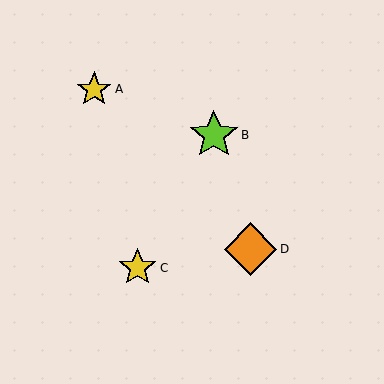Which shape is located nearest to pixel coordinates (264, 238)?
The orange diamond (labeled D) at (251, 249) is nearest to that location.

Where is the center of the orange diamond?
The center of the orange diamond is at (251, 249).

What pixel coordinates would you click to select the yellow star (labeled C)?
Click at (138, 268) to select the yellow star C.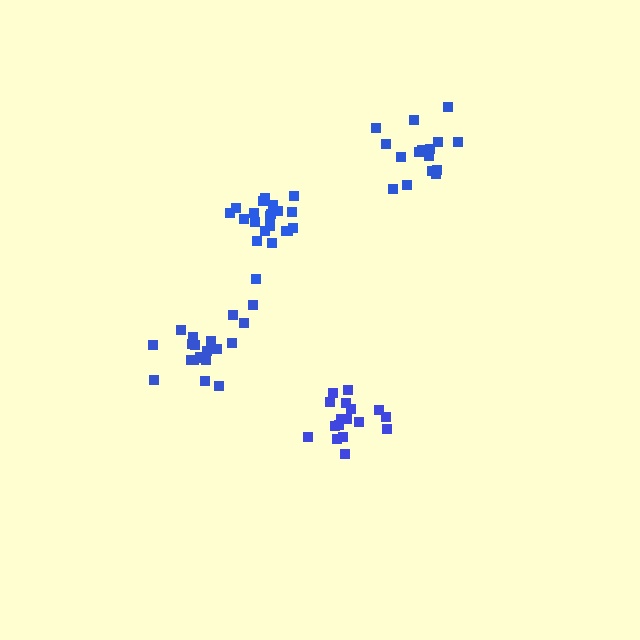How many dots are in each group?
Group 1: 21 dots, Group 2: 21 dots, Group 3: 17 dots, Group 4: 17 dots (76 total).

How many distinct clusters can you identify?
There are 4 distinct clusters.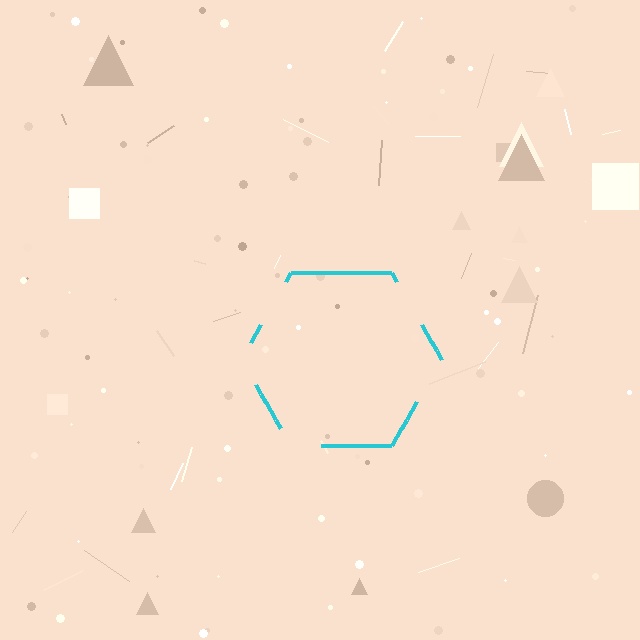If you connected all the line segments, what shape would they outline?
They would outline a hexagon.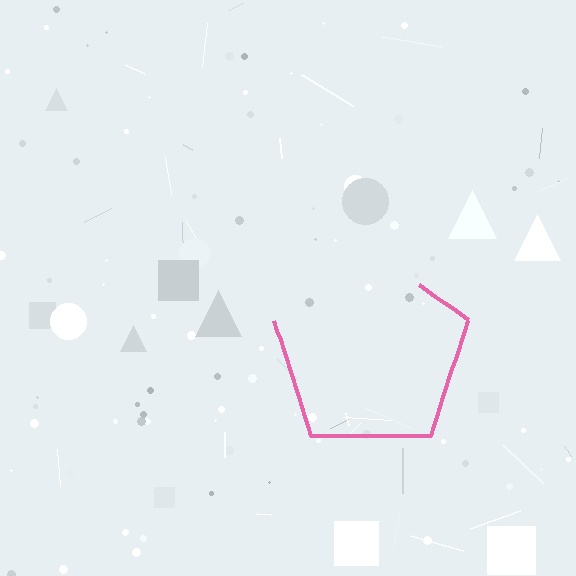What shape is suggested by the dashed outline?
The dashed outline suggests a pentagon.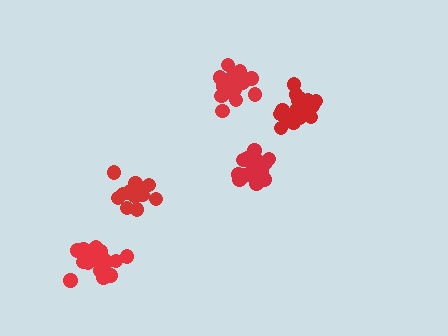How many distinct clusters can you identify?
There are 5 distinct clusters.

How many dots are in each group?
Group 1: 20 dots, Group 2: 21 dots, Group 3: 18 dots, Group 4: 20 dots, Group 5: 21 dots (100 total).